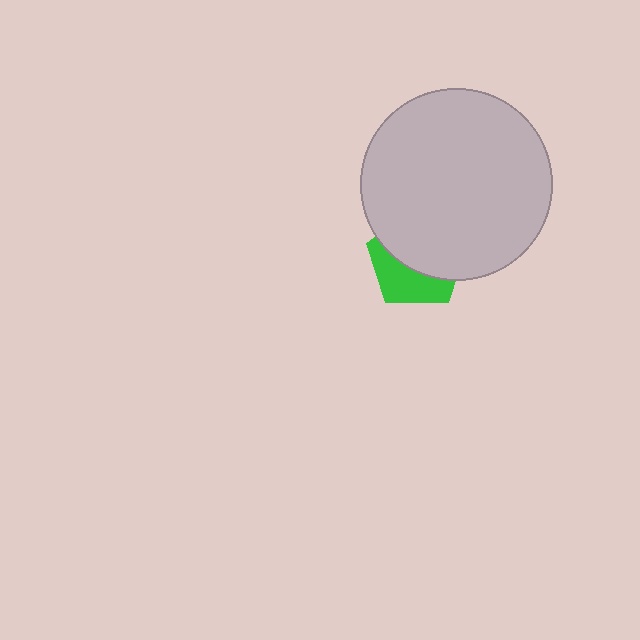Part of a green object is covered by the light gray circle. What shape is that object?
It is a pentagon.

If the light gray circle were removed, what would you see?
You would see the complete green pentagon.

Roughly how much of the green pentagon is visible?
A small part of it is visible (roughly 41%).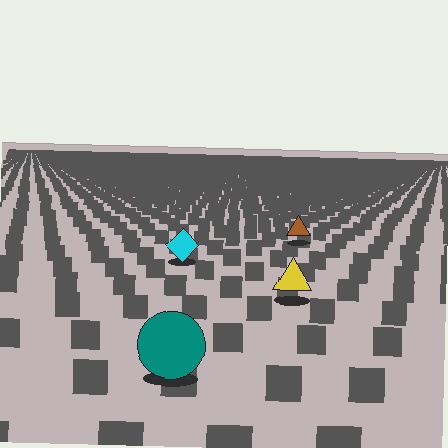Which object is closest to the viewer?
The teal circle is closest. The texture marks near it are larger and more spread out.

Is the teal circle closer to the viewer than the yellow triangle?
Yes. The teal circle is closer — you can tell from the texture gradient: the ground texture is coarser near it.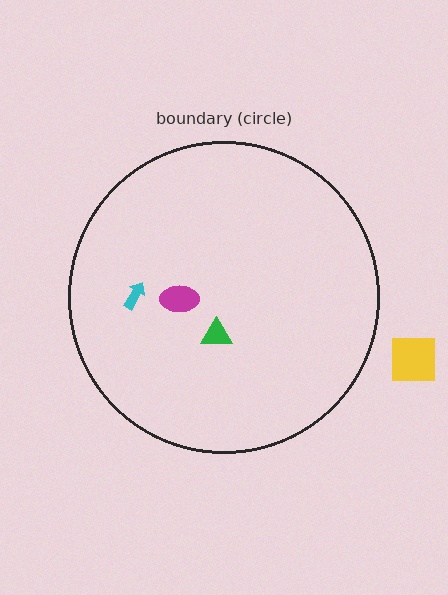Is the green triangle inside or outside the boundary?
Inside.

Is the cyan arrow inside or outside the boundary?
Inside.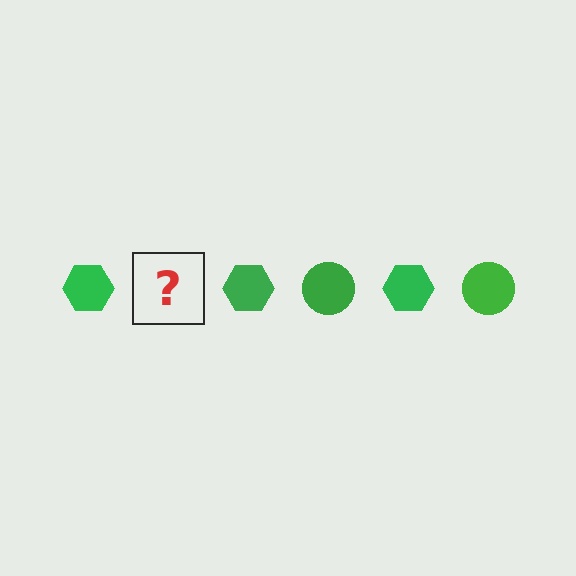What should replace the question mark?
The question mark should be replaced with a green circle.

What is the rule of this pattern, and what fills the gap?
The rule is that the pattern cycles through hexagon, circle shapes in green. The gap should be filled with a green circle.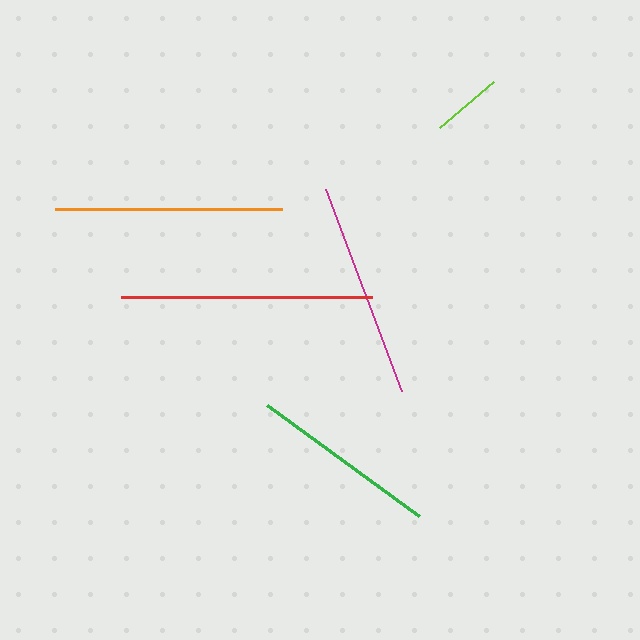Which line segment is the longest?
The red line is the longest at approximately 251 pixels.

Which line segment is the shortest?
The lime line is the shortest at approximately 71 pixels.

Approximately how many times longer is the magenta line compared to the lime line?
The magenta line is approximately 3.1 times the length of the lime line.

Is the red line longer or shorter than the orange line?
The red line is longer than the orange line.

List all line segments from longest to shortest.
From longest to shortest: red, orange, magenta, green, lime.